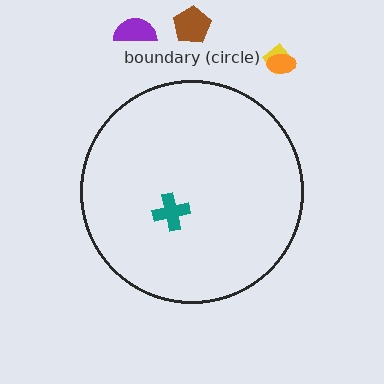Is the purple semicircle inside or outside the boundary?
Outside.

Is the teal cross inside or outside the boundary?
Inside.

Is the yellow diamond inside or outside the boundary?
Outside.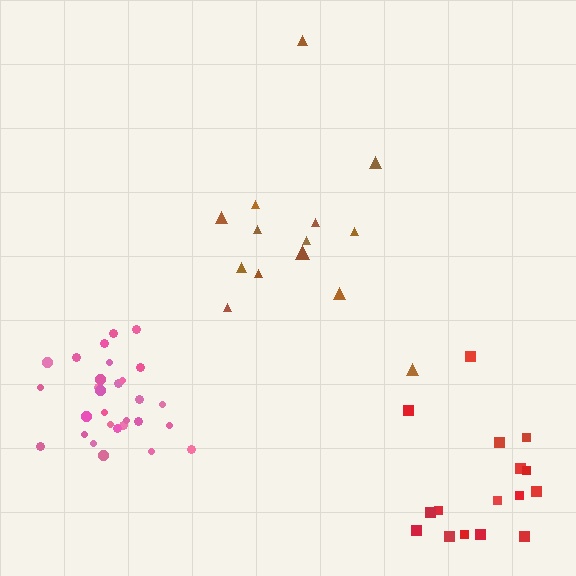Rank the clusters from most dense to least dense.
pink, brown, red.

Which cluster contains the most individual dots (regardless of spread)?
Pink (29).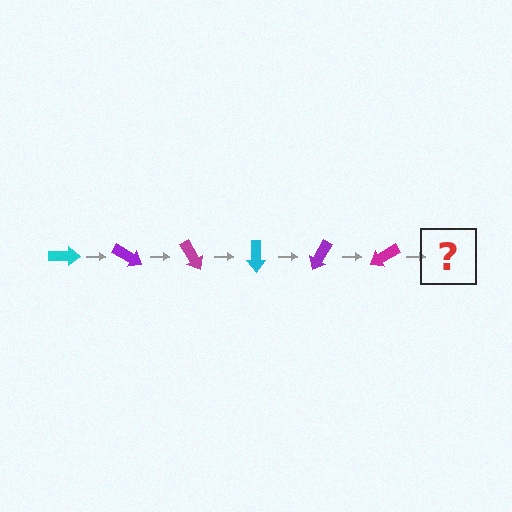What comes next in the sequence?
The next element should be a cyan arrow, rotated 180 degrees from the start.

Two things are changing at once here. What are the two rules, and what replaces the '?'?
The two rules are that it rotates 30 degrees each step and the color cycles through cyan, purple, and magenta. The '?' should be a cyan arrow, rotated 180 degrees from the start.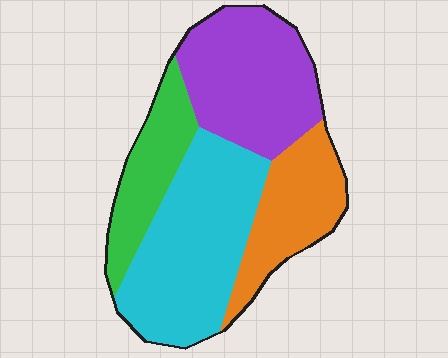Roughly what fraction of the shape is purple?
Purple covers about 30% of the shape.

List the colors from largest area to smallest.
From largest to smallest: cyan, purple, orange, green.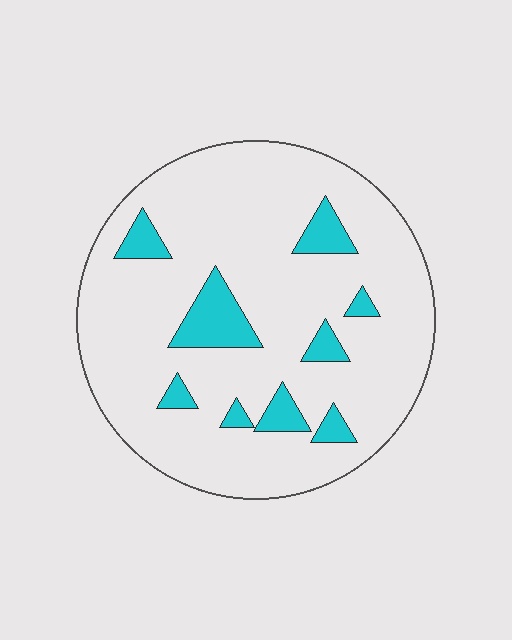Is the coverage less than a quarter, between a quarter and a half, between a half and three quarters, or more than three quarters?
Less than a quarter.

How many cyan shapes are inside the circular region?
9.